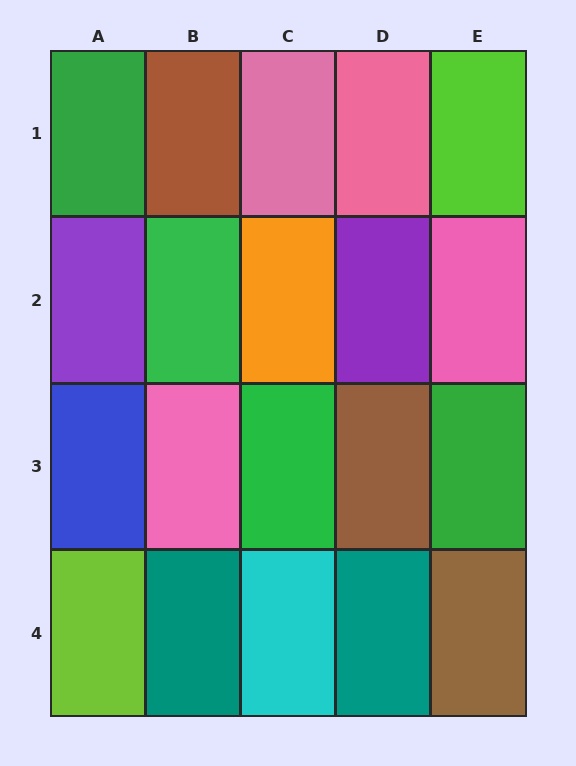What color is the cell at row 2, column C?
Orange.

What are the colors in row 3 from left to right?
Blue, pink, green, brown, green.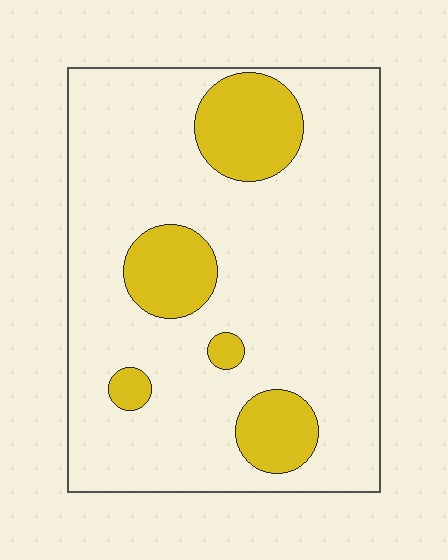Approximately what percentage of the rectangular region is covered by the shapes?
Approximately 20%.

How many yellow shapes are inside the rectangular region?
5.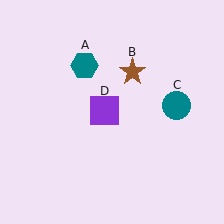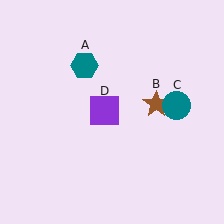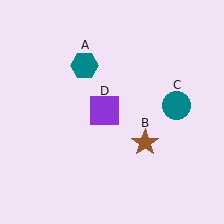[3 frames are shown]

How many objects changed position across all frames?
1 object changed position: brown star (object B).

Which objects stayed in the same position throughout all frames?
Teal hexagon (object A) and teal circle (object C) and purple square (object D) remained stationary.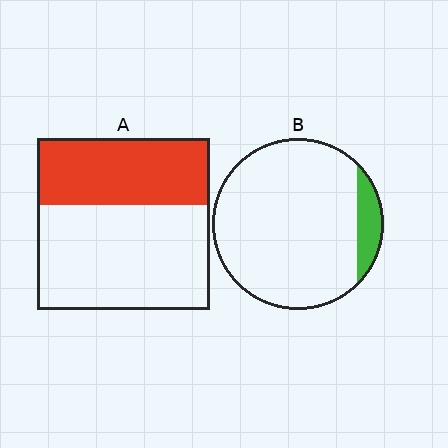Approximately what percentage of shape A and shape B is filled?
A is approximately 40% and B is approximately 10%.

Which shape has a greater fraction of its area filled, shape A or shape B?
Shape A.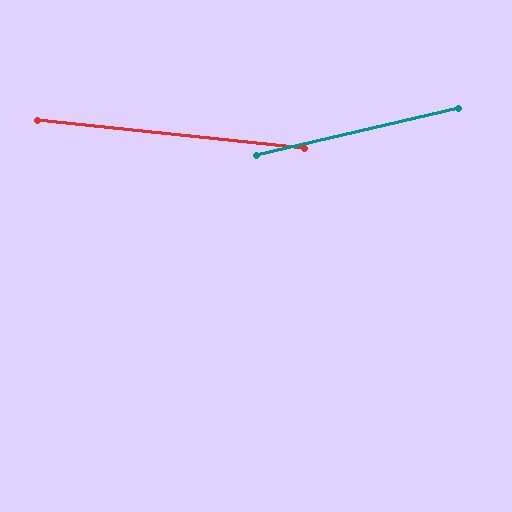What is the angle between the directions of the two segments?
Approximately 19 degrees.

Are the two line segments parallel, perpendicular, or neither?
Neither parallel nor perpendicular — they differ by about 19°.